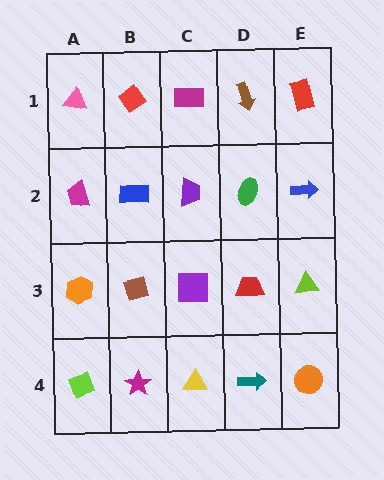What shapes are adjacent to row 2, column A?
A pink triangle (row 1, column A), an orange hexagon (row 3, column A), a blue rectangle (row 2, column B).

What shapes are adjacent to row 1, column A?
A magenta trapezoid (row 2, column A), a red diamond (row 1, column B).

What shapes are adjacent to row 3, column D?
A green ellipse (row 2, column D), a teal arrow (row 4, column D), a purple square (row 3, column C), a lime triangle (row 3, column E).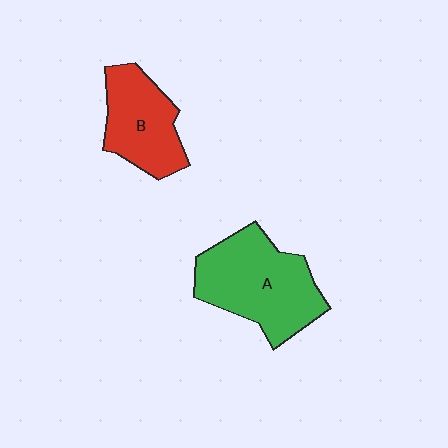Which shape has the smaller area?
Shape B (red).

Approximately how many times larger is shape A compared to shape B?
Approximately 1.4 times.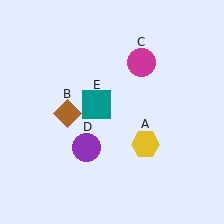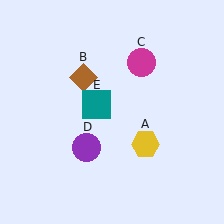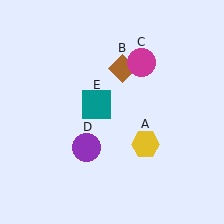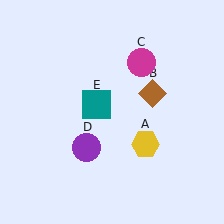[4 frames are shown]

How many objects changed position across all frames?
1 object changed position: brown diamond (object B).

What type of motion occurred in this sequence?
The brown diamond (object B) rotated clockwise around the center of the scene.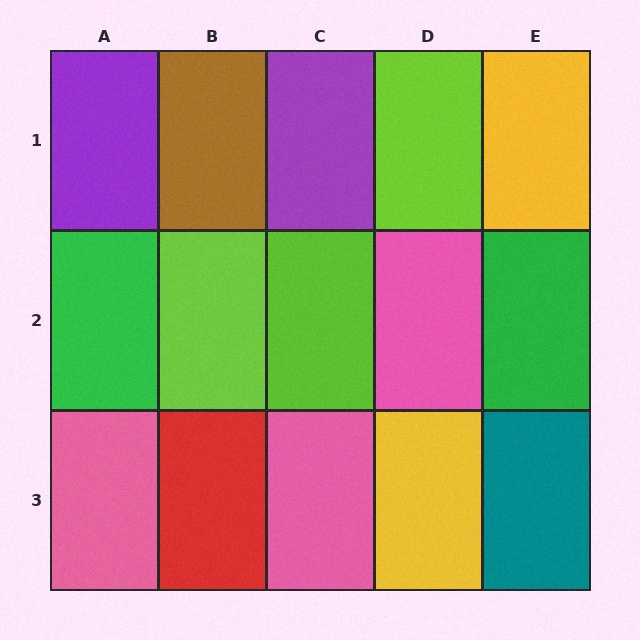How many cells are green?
2 cells are green.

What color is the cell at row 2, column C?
Lime.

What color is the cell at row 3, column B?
Red.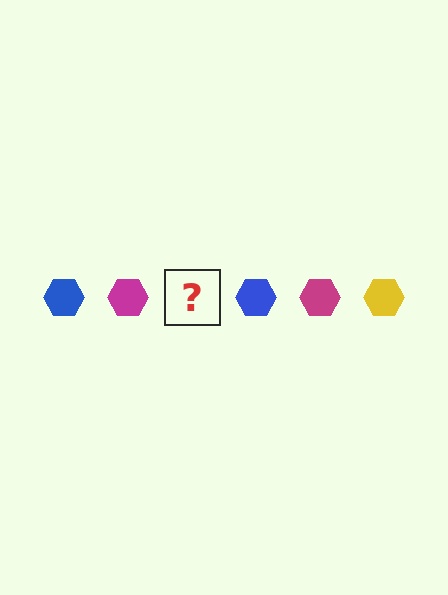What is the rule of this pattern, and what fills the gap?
The rule is that the pattern cycles through blue, magenta, yellow hexagons. The gap should be filled with a yellow hexagon.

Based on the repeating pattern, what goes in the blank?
The blank should be a yellow hexagon.